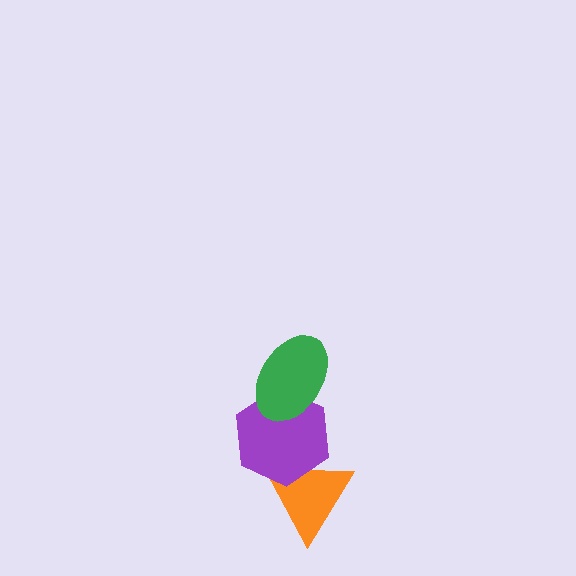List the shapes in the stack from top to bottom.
From top to bottom: the green ellipse, the purple hexagon, the orange triangle.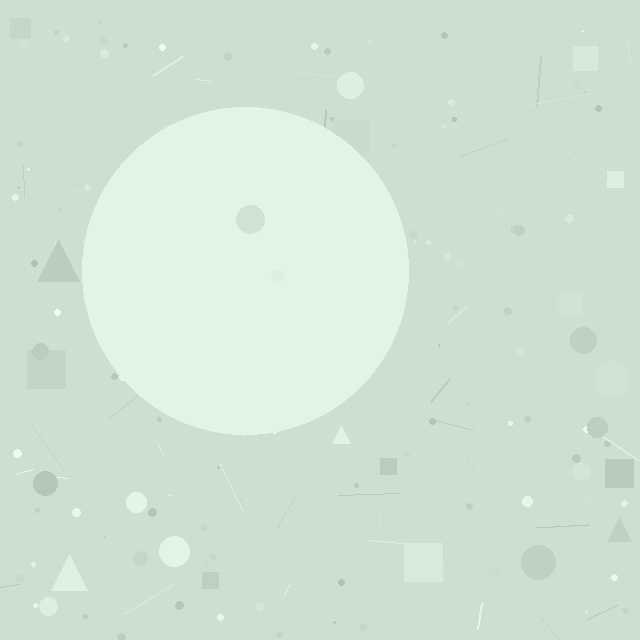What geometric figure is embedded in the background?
A circle is embedded in the background.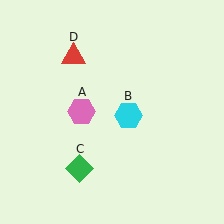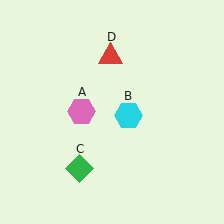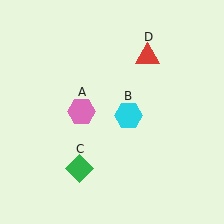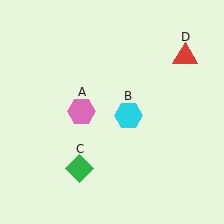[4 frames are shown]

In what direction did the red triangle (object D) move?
The red triangle (object D) moved right.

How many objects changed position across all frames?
1 object changed position: red triangle (object D).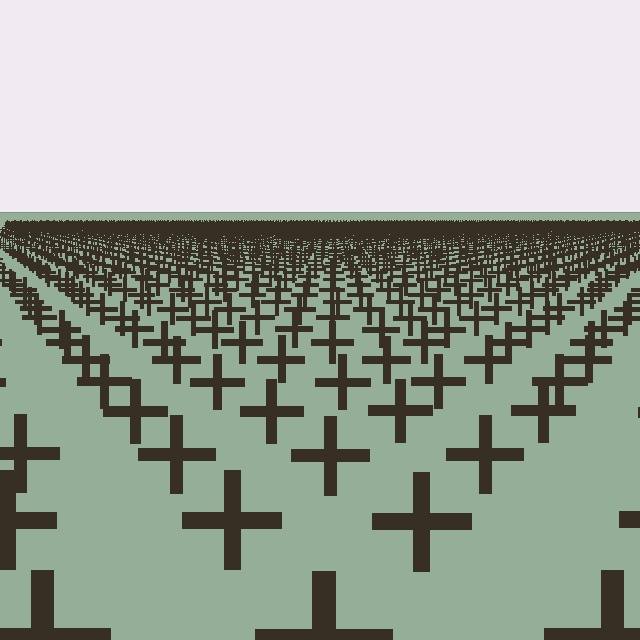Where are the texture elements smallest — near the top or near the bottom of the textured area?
Near the top.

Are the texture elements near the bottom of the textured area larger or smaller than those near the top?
Larger. Near the bottom, elements are closer to the viewer and appear at a bigger on-screen size.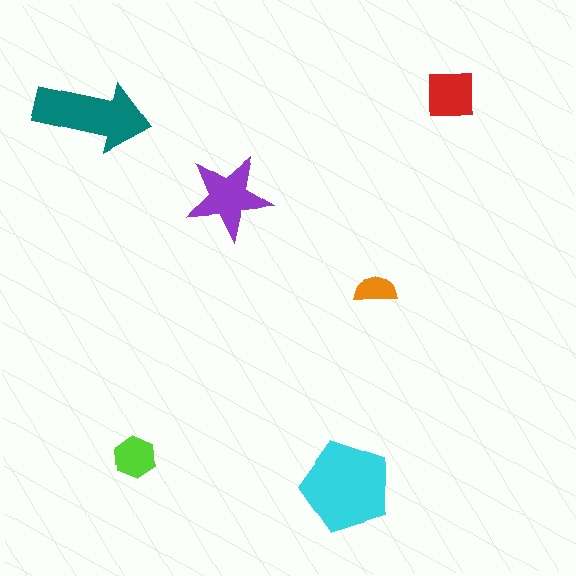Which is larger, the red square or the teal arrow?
The teal arrow.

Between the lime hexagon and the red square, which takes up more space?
The red square.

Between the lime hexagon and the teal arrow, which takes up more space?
The teal arrow.